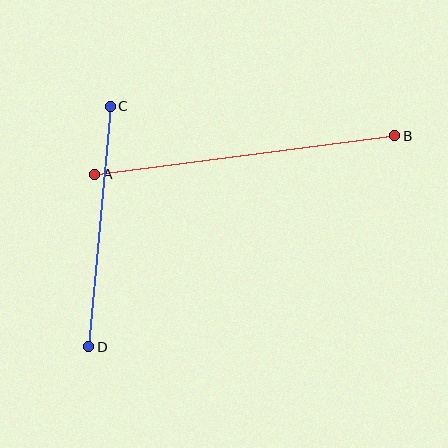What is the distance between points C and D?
The distance is approximately 241 pixels.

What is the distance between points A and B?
The distance is approximately 302 pixels.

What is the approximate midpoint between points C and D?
The midpoint is at approximately (100, 226) pixels.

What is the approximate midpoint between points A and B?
The midpoint is at approximately (245, 155) pixels.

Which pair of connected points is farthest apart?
Points A and B are farthest apart.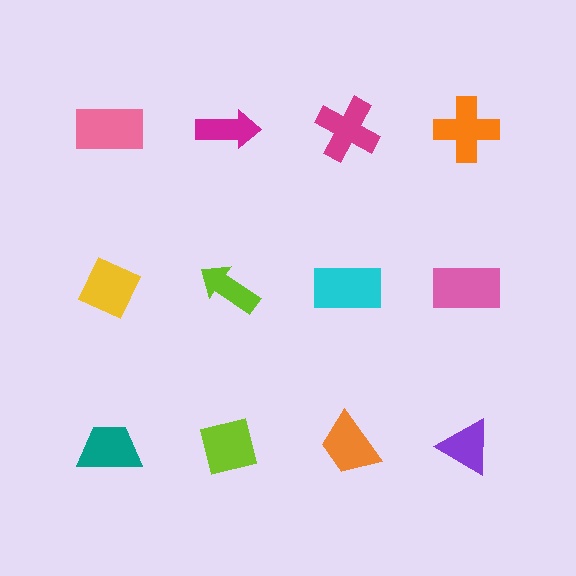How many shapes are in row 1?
4 shapes.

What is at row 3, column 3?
An orange trapezoid.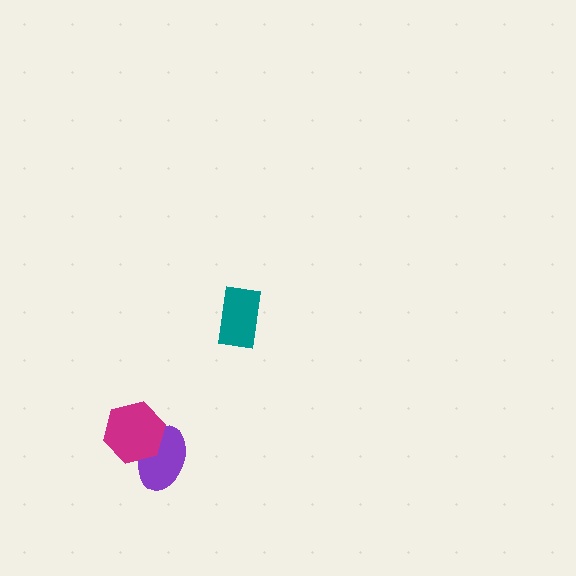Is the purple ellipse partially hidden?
Yes, it is partially covered by another shape.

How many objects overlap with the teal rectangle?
0 objects overlap with the teal rectangle.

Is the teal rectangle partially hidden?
No, no other shape covers it.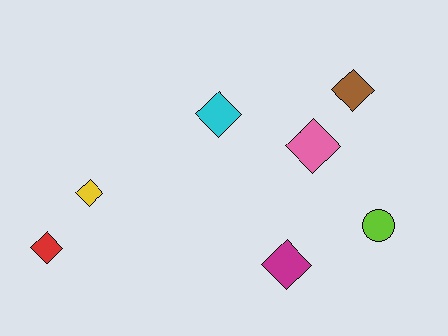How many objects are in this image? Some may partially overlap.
There are 7 objects.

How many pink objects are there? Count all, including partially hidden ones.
There is 1 pink object.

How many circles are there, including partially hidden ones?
There is 1 circle.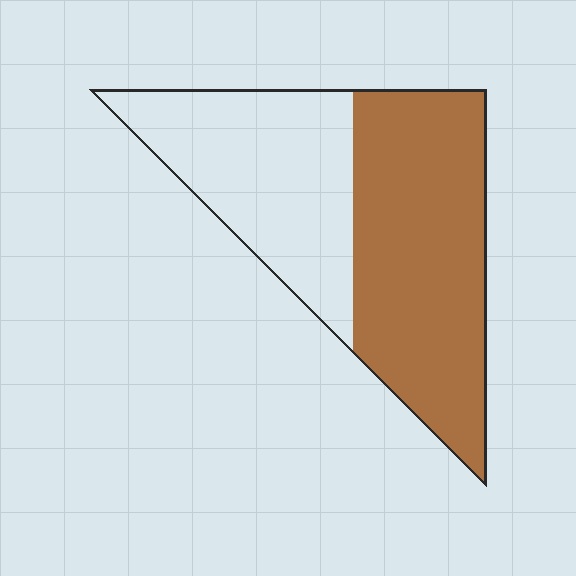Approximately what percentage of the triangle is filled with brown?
Approximately 55%.